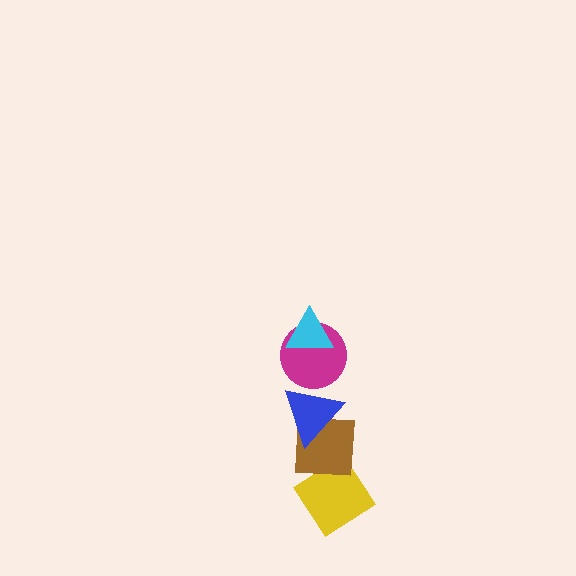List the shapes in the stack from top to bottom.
From top to bottom: the cyan triangle, the magenta circle, the blue triangle, the brown square, the yellow diamond.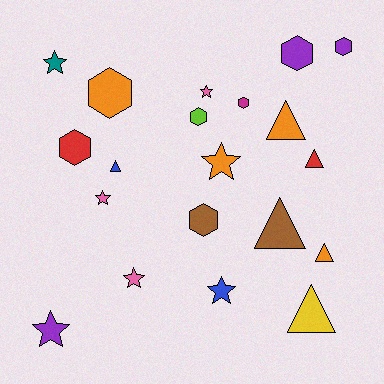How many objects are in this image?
There are 20 objects.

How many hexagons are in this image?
There are 7 hexagons.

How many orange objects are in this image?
There are 4 orange objects.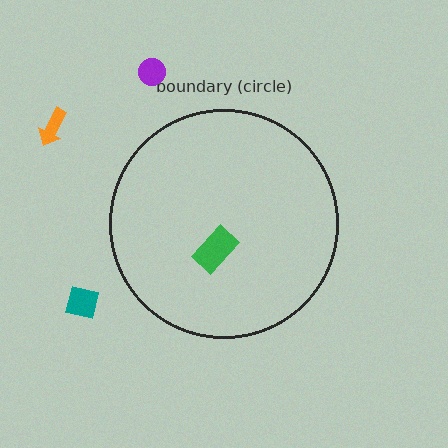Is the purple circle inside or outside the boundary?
Outside.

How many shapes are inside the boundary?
1 inside, 3 outside.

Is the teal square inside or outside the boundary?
Outside.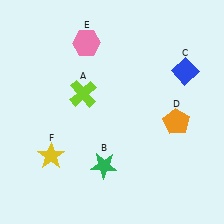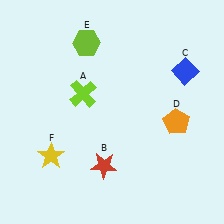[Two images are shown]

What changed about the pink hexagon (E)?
In Image 1, E is pink. In Image 2, it changed to lime.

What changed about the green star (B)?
In Image 1, B is green. In Image 2, it changed to red.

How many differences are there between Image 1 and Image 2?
There are 2 differences between the two images.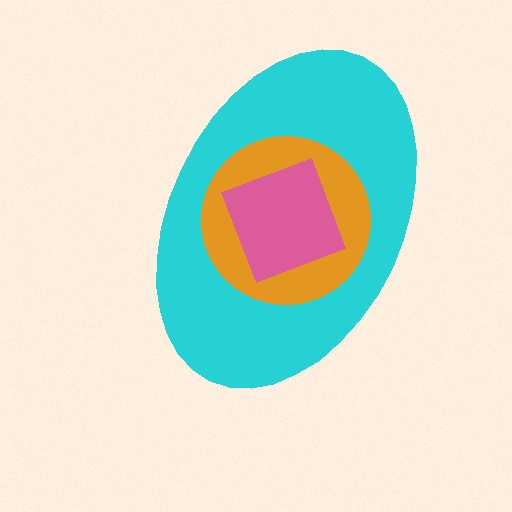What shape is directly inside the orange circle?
The pink diamond.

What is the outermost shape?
The cyan ellipse.